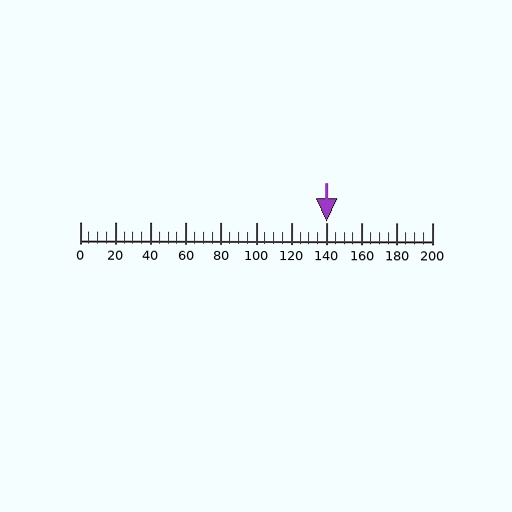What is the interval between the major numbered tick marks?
The major tick marks are spaced 20 units apart.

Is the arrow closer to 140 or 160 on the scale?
The arrow is closer to 140.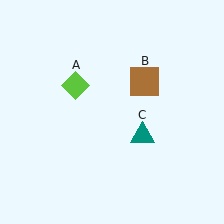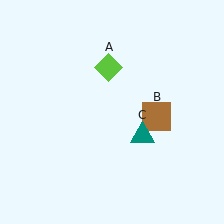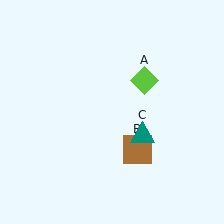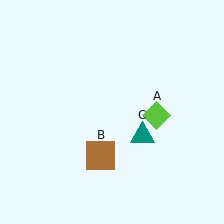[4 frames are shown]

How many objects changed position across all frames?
2 objects changed position: lime diamond (object A), brown square (object B).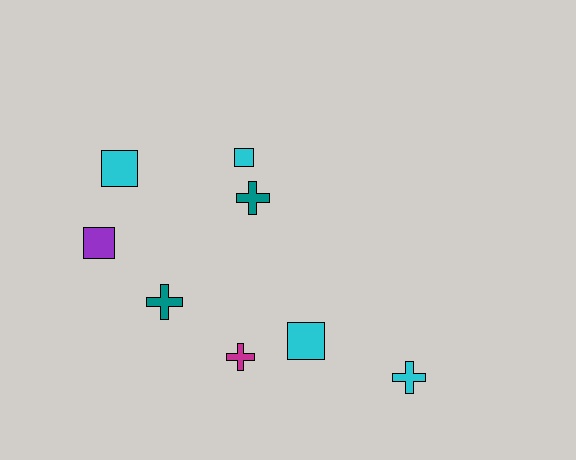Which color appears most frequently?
Cyan, with 4 objects.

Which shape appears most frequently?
Cross, with 4 objects.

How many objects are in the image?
There are 8 objects.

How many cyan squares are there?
There are 3 cyan squares.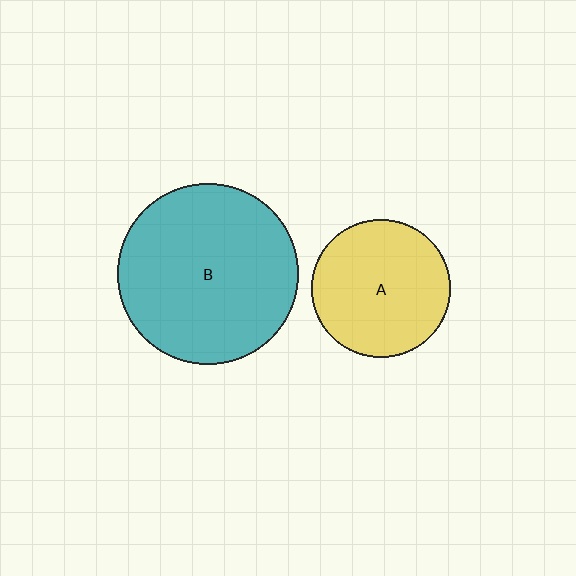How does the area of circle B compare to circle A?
Approximately 1.7 times.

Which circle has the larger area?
Circle B (teal).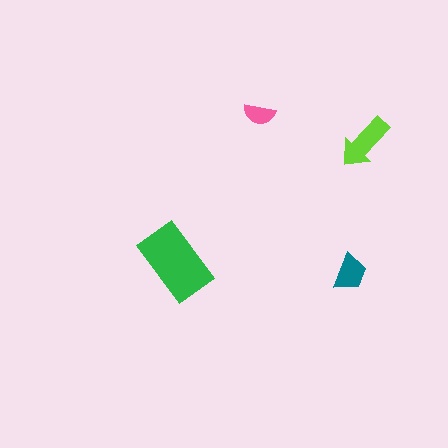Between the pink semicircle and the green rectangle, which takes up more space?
The green rectangle.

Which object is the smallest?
The pink semicircle.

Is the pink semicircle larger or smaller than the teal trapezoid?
Smaller.